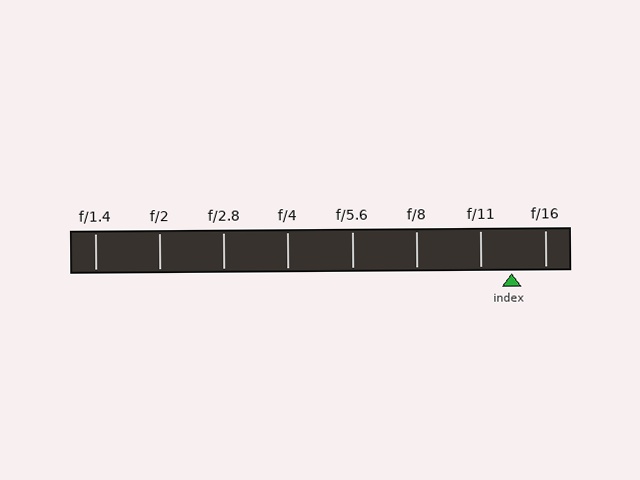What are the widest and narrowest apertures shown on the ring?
The widest aperture shown is f/1.4 and the narrowest is f/16.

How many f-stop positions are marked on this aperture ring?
There are 8 f-stop positions marked.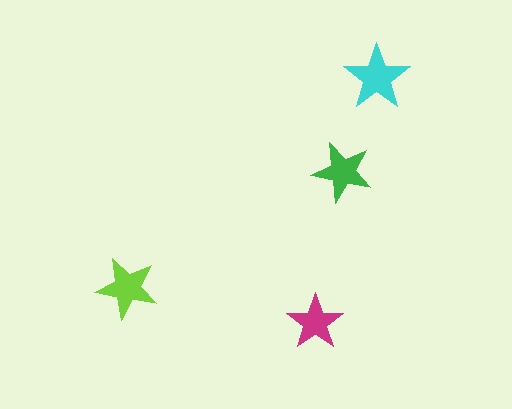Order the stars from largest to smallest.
the cyan one, the lime one, the green one, the magenta one.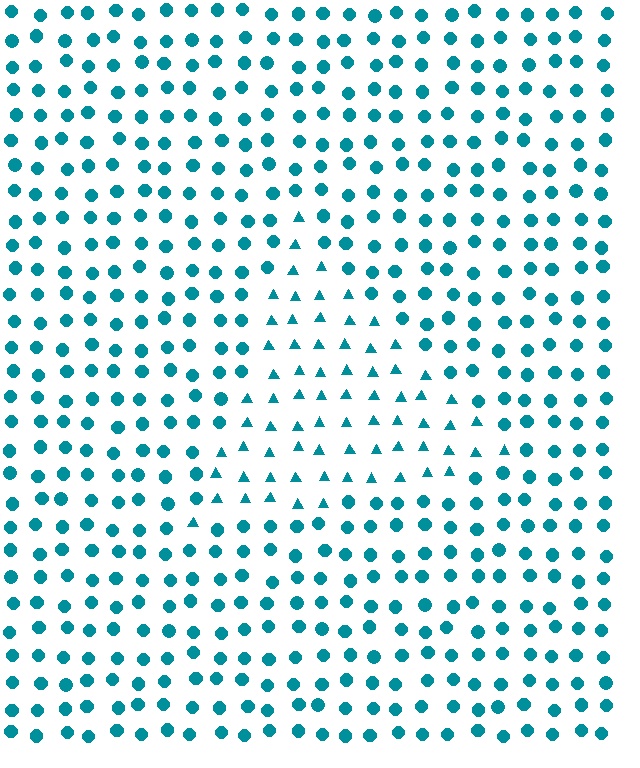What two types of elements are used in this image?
The image uses triangles inside the triangle region and circles outside it.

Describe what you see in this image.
The image is filled with small teal elements arranged in a uniform grid. A triangle-shaped region contains triangles, while the surrounding area contains circles. The boundary is defined purely by the change in element shape.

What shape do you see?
I see a triangle.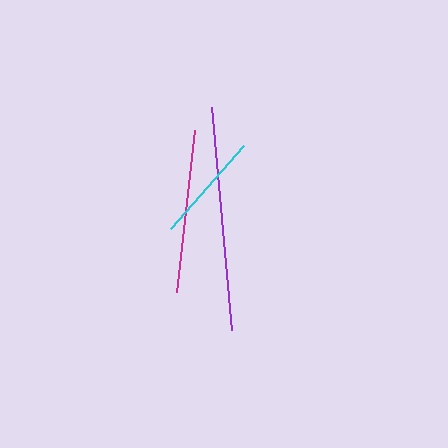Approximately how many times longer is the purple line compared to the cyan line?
The purple line is approximately 2.0 times the length of the cyan line.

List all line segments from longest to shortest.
From longest to shortest: purple, magenta, cyan.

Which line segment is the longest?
The purple line is the longest at approximately 224 pixels.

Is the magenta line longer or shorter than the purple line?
The purple line is longer than the magenta line.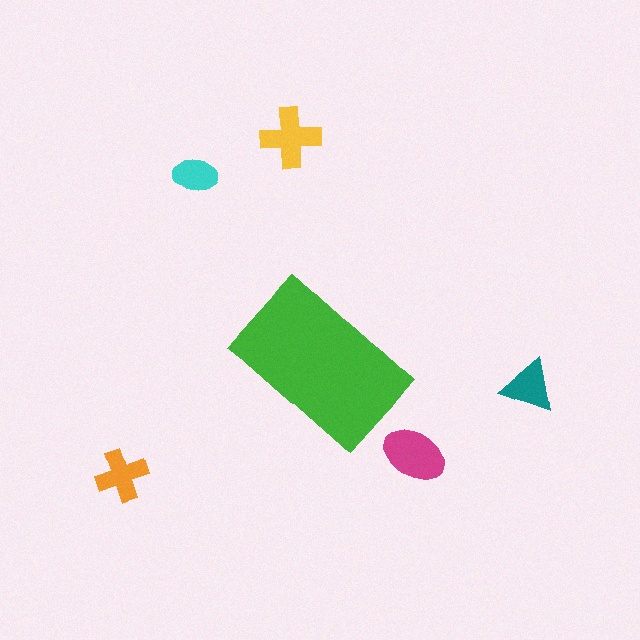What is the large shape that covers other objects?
A green rectangle.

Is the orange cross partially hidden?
No, the orange cross is fully visible.